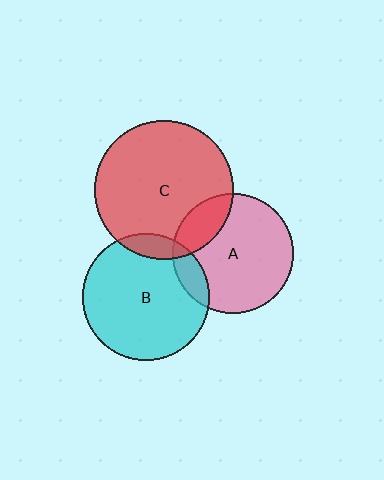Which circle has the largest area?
Circle C (red).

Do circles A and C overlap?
Yes.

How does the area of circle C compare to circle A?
Approximately 1.3 times.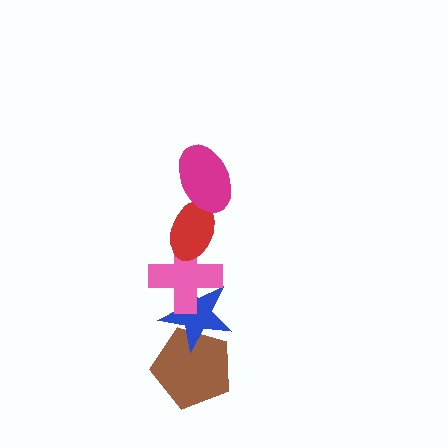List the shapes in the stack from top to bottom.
From top to bottom: the magenta ellipse, the red ellipse, the pink cross, the blue star, the brown pentagon.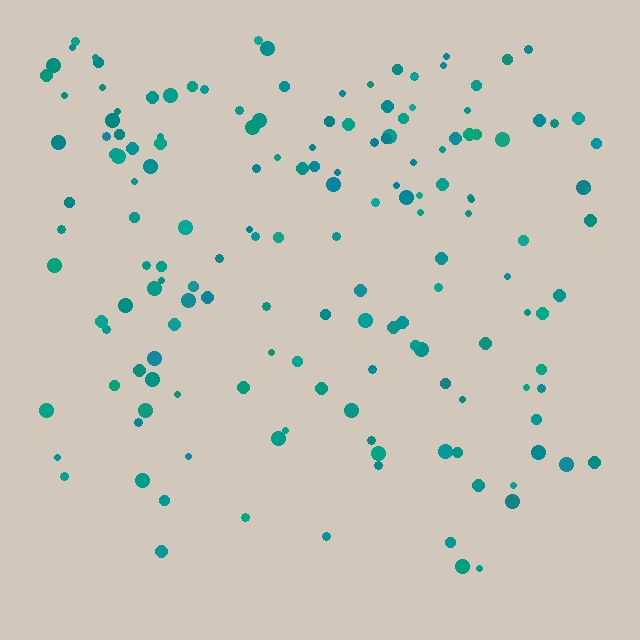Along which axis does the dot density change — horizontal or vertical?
Vertical.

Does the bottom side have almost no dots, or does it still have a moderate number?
Still a moderate number, just noticeably fewer than the top.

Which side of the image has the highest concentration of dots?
The top.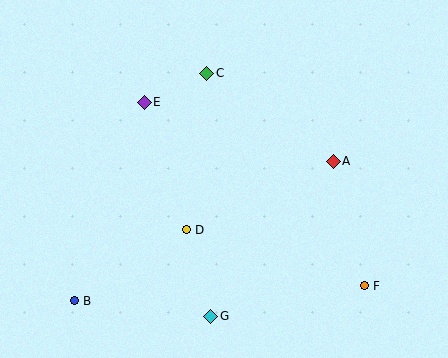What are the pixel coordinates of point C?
Point C is at (207, 73).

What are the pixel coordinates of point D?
Point D is at (186, 230).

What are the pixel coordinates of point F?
Point F is at (364, 286).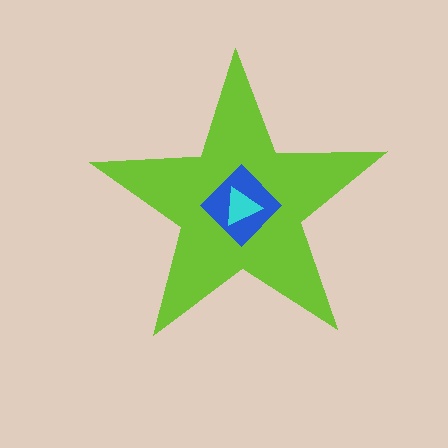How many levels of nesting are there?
3.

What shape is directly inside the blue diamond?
The cyan triangle.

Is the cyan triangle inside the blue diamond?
Yes.